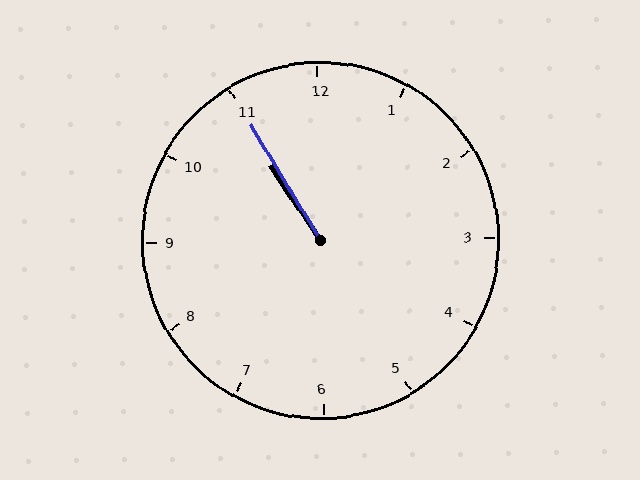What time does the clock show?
10:55.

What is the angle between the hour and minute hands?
Approximately 2 degrees.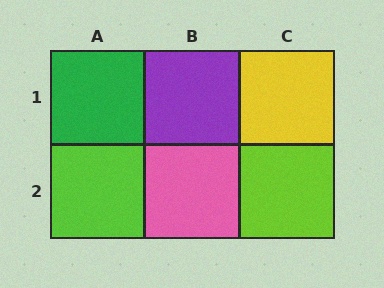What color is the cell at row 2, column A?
Lime.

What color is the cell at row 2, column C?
Lime.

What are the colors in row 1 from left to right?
Green, purple, yellow.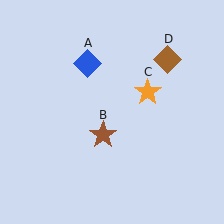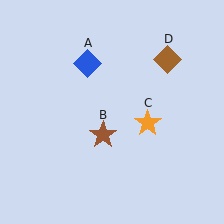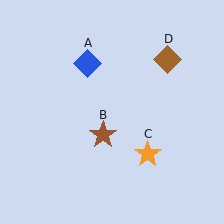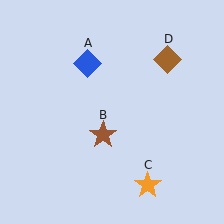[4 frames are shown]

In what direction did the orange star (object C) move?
The orange star (object C) moved down.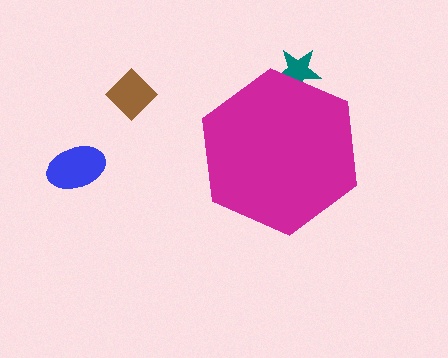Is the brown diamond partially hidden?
No, the brown diamond is fully visible.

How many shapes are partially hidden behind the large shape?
1 shape is partially hidden.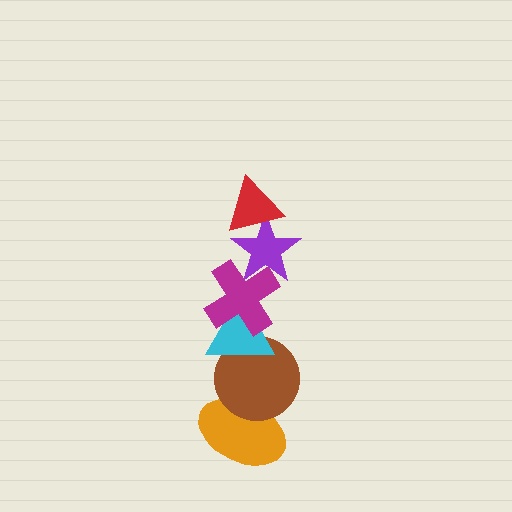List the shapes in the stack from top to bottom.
From top to bottom: the red triangle, the purple star, the magenta cross, the cyan triangle, the brown circle, the orange ellipse.